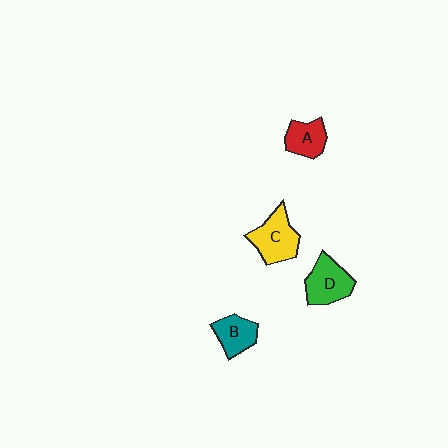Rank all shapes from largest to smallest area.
From largest to smallest: C (yellow), D (green), B (teal), A (red).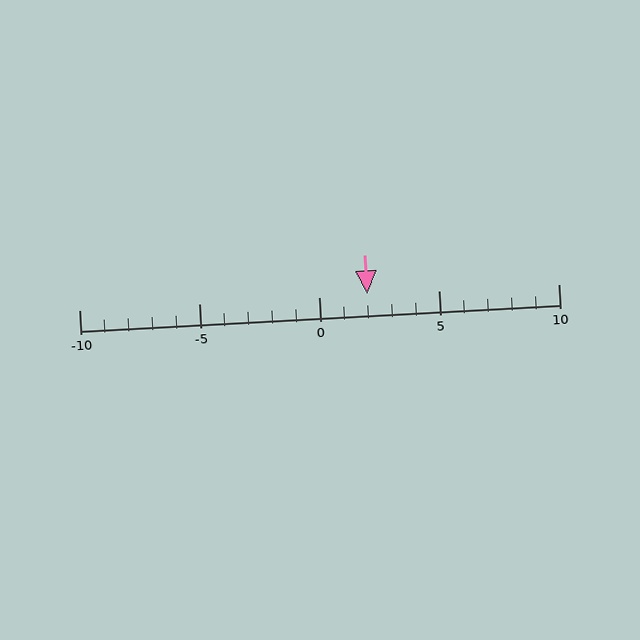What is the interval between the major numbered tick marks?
The major tick marks are spaced 5 units apart.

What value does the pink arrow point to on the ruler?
The pink arrow points to approximately 2.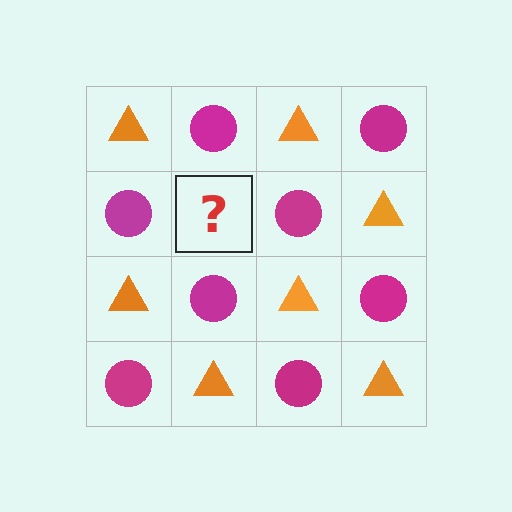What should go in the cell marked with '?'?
The missing cell should contain an orange triangle.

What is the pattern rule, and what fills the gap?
The rule is that it alternates orange triangle and magenta circle in a checkerboard pattern. The gap should be filled with an orange triangle.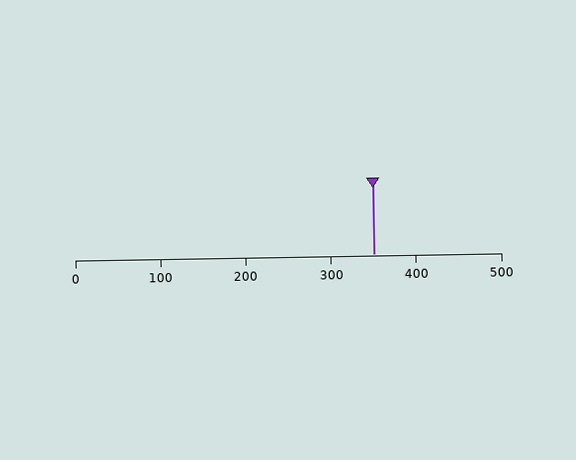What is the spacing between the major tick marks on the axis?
The major ticks are spaced 100 apart.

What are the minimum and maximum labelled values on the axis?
The axis runs from 0 to 500.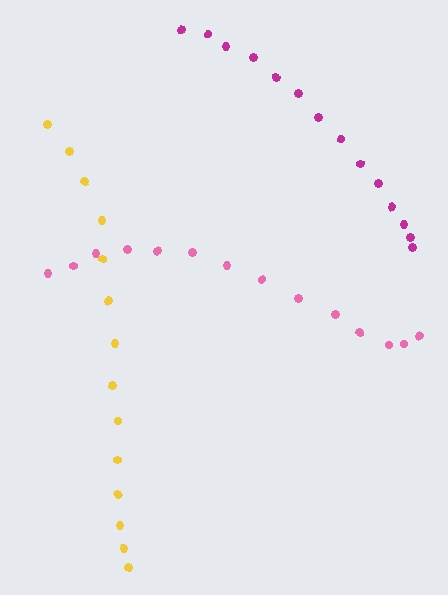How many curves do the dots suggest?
There are 3 distinct paths.